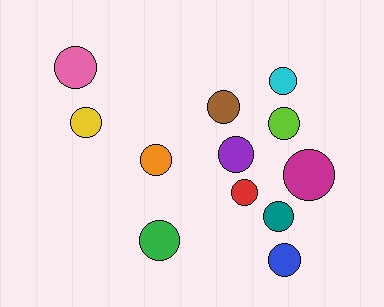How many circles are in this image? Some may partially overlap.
There are 12 circles.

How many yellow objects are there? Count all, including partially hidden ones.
There is 1 yellow object.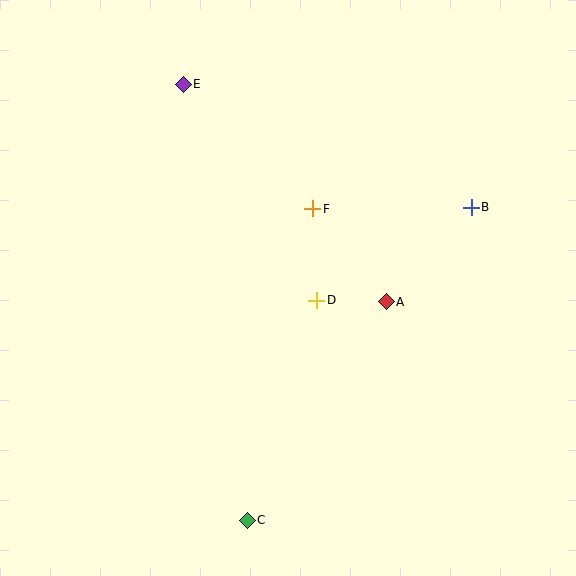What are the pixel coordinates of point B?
Point B is at (471, 207).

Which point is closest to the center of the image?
Point D at (317, 300) is closest to the center.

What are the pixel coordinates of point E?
Point E is at (183, 84).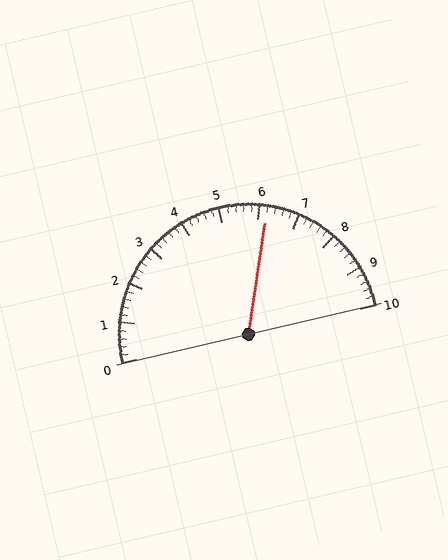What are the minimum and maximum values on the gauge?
The gauge ranges from 0 to 10.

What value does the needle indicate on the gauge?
The needle indicates approximately 6.2.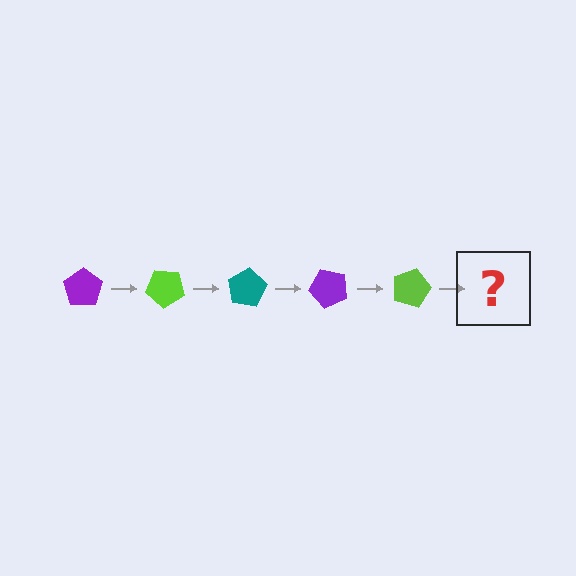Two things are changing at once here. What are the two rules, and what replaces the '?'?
The two rules are that it rotates 40 degrees each step and the color cycles through purple, lime, and teal. The '?' should be a teal pentagon, rotated 200 degrees from the start.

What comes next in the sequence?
The next element should be a teal pentagon, rotated 200 degrees from the start.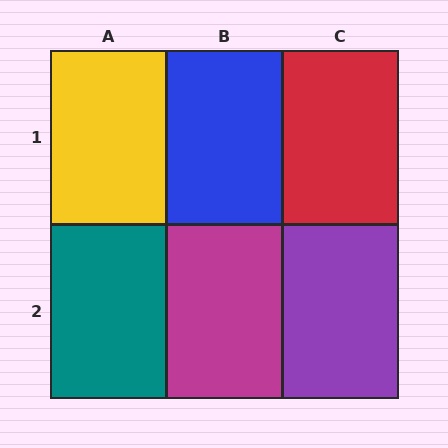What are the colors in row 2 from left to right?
Teal, magenta, purple.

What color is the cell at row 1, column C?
Red.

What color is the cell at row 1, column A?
Yellow.